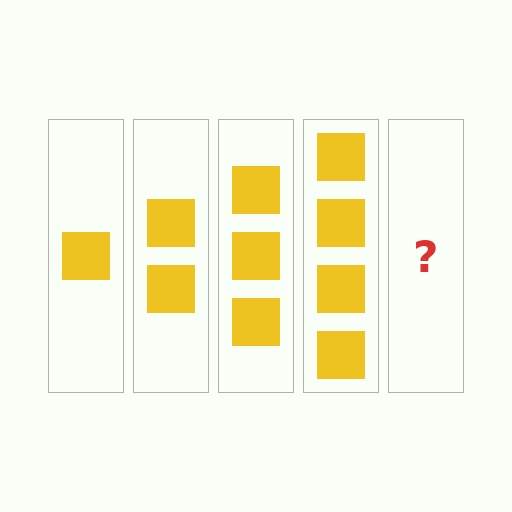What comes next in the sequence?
The next element should be 5 squares.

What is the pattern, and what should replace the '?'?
The pattern is that each step adds one more square. The '?' should be 5 squares.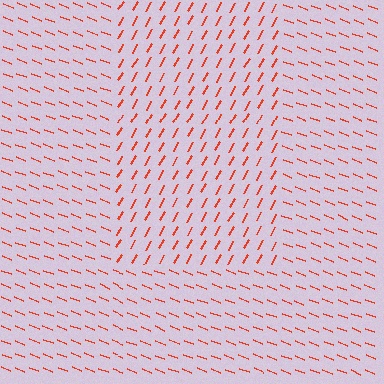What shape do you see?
I see a rectangle.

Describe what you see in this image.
The image is filled with small red line segments. A rectangle region in the image has lines oriented differently from the surrounding lines, creating a visible texture boundary.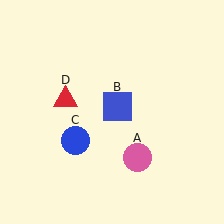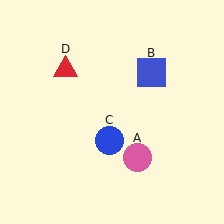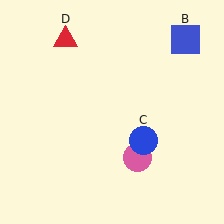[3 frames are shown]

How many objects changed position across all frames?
3 objects changed position: blue square (object B), blue circle (object C), red triangle (object D).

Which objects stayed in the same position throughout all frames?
Pink circle (object A) remained stationary.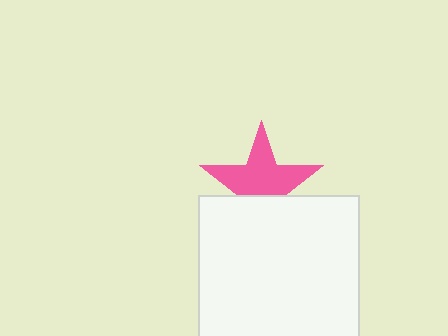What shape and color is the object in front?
The object in front is a white square.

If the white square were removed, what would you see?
You would see the complete pink star.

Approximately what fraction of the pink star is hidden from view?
Roughly 35% of the pink star is hidden behind the white square.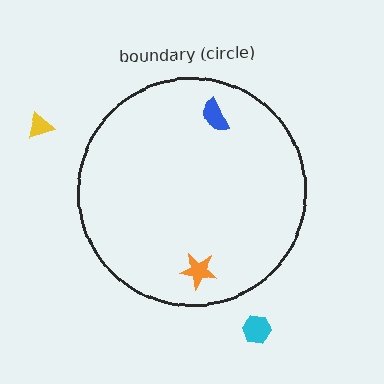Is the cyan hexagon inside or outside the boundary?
Outside.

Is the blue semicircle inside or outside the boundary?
Inside.